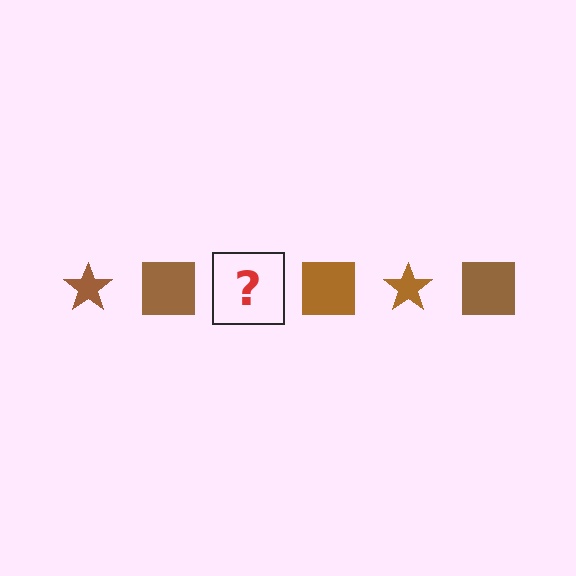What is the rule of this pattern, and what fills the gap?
The rule is that the pattern cycles through star, square shapes in brown. The gap should be filled with a brown star.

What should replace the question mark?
The question mark should be replaced with a brown star.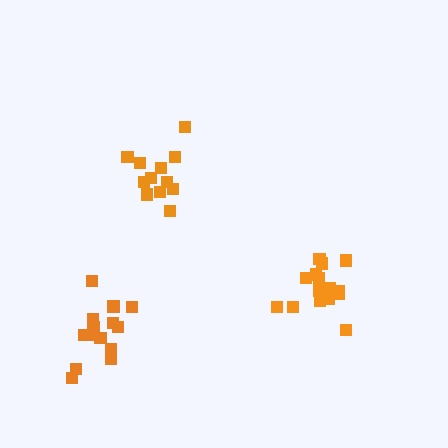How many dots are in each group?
Group 1: 15 dots, Group 2: 14 dots, Group 3: 12 dots (41 total).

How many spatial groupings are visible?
There are 3 spatial groupings.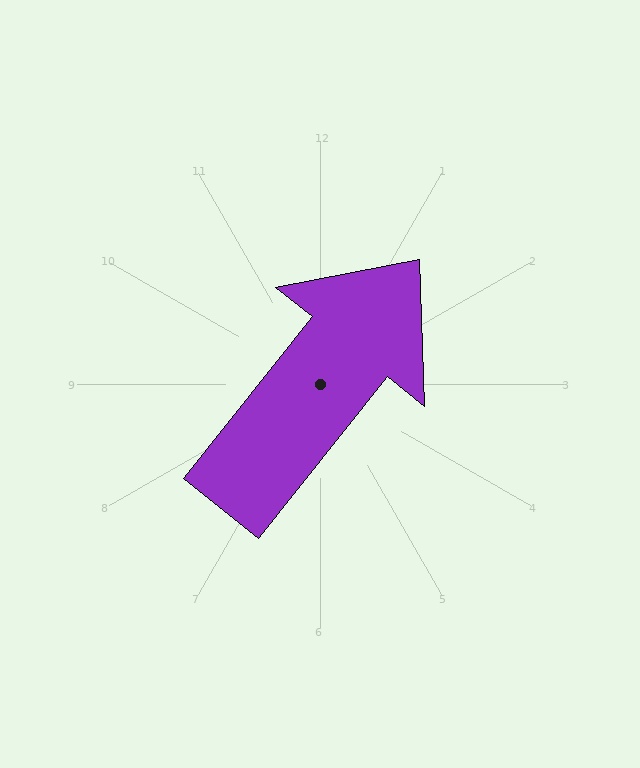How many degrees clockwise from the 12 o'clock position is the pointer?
Approximately 39 degrees.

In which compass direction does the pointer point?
Northeast.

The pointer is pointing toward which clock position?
Roughly 1 o'clock.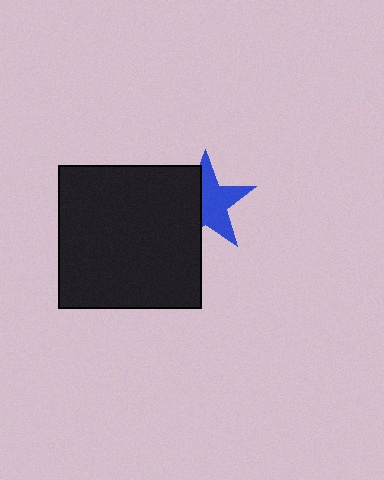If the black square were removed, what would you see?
You would see the complete blue star.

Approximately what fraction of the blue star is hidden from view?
Roughly 41% of the blue star is hidden behind the black square.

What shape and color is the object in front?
The object in front is a black square.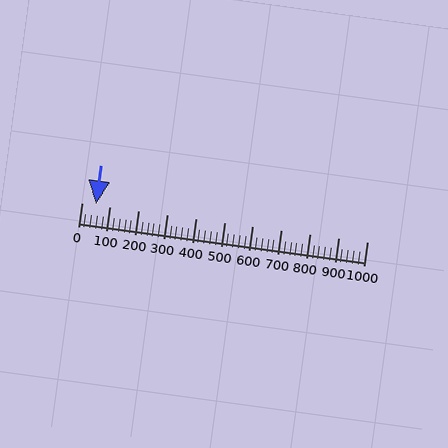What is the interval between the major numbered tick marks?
The major tick marks are spaced 100 units apart.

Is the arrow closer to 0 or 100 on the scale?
The arrow is closer to 0.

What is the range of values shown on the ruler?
The ruler shows values from 0 to 1000.